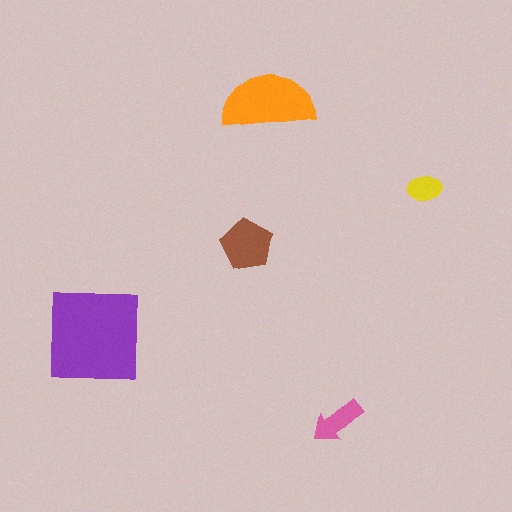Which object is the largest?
The purple square.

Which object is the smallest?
The yellow ellipse.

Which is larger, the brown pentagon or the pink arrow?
The brown pentagon.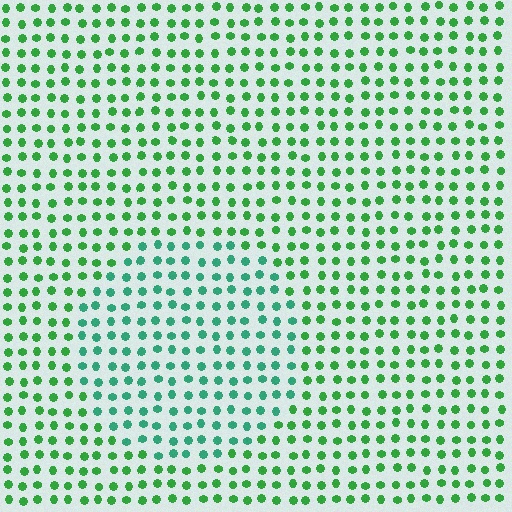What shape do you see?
I see a circle.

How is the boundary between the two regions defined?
The boundary is defined purely by a slight shift in hue (about 31 degrees). Spacing, size, and orientation are identical on both sides.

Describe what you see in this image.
The image is filled with small green elements in a uniform arrangement. A circle-shaped region is visible where the elements are tinted to a slightly different hue, forming a subtle color boundary.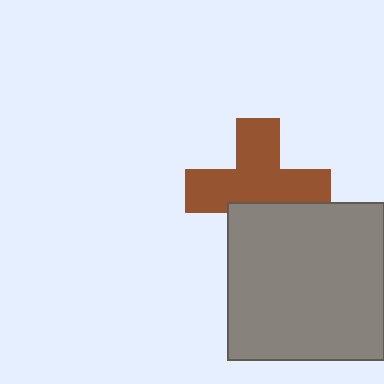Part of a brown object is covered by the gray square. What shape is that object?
It is a cross.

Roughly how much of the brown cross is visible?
Most of it is visible (roughly 68%).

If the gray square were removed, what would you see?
You would see the complete brown cross.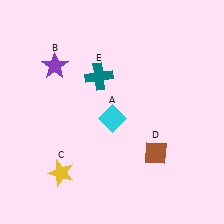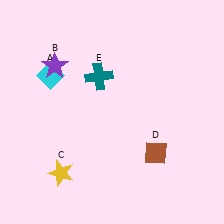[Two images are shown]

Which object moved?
The cyan diamond (A) moved left.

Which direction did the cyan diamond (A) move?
The cyan diamond (A) moved left.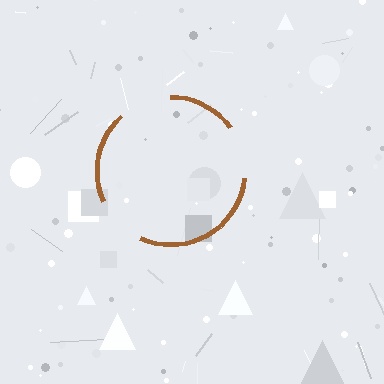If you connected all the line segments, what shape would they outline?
They would outline a circle.